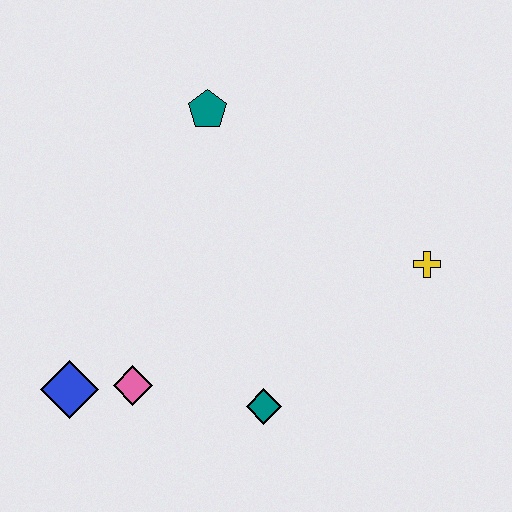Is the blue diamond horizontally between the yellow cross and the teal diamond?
No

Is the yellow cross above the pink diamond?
Yes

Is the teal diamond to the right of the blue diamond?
Yes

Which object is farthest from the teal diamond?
The teal pentagon is farthest from the teal diamond.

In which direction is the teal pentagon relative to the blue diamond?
The teal pentagon is above the blue diamond.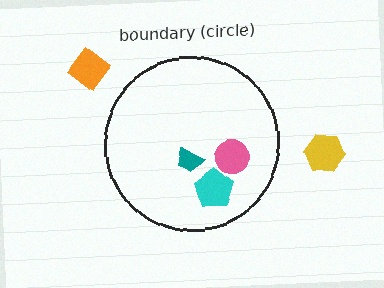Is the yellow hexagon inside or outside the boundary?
Outside.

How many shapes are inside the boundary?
3 inside, 2 outside.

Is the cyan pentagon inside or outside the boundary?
Inside.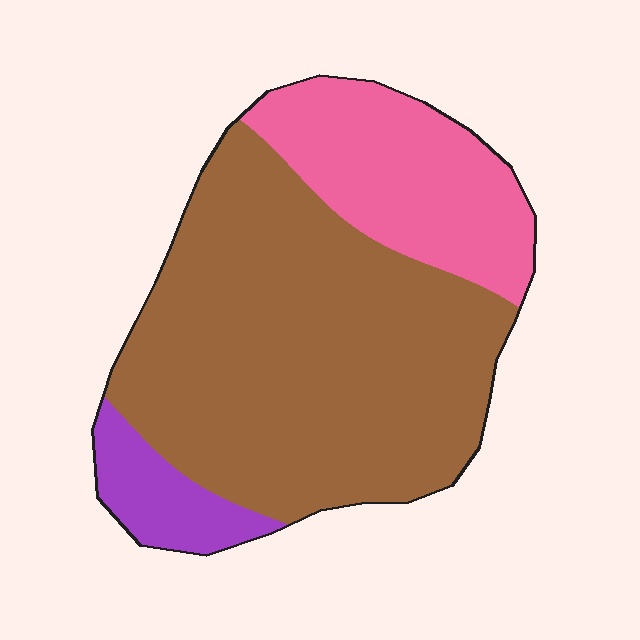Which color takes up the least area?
Purple, at roughly 10%.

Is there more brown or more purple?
Brown.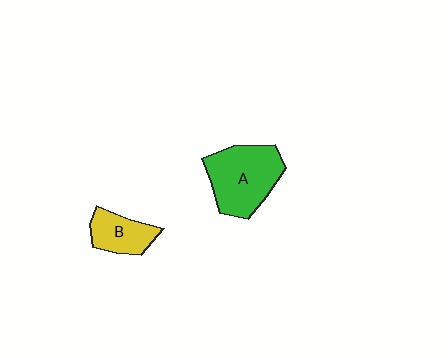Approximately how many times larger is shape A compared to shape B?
Approximately 1.9 times.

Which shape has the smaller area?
Shape B (yellow).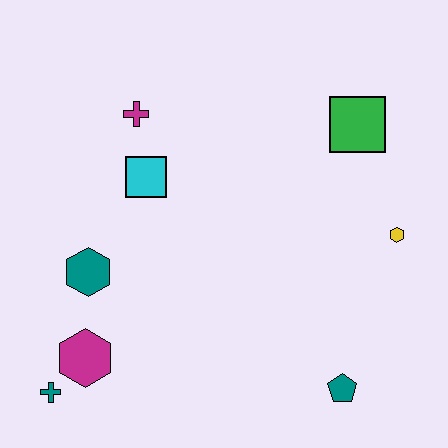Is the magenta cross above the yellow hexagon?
Yes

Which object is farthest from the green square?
The teal cross is farthest from the green square.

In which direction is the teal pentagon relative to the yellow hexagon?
The teal pentagon is below the yellow hexagon.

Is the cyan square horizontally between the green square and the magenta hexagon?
Yes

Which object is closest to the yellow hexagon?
The green square is closest to the yellow hexagon.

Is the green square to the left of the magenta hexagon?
No